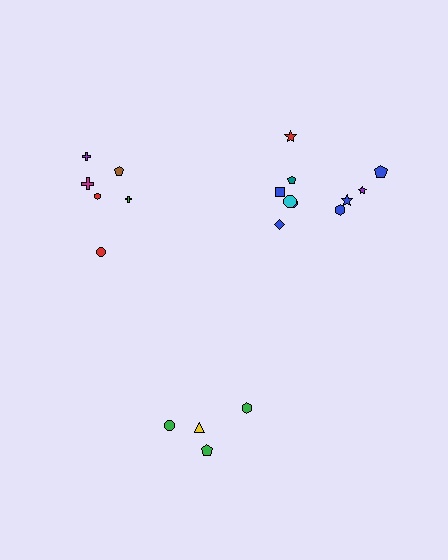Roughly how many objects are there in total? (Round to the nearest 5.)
Roughly 20 objects in total.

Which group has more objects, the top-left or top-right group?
The top-right group.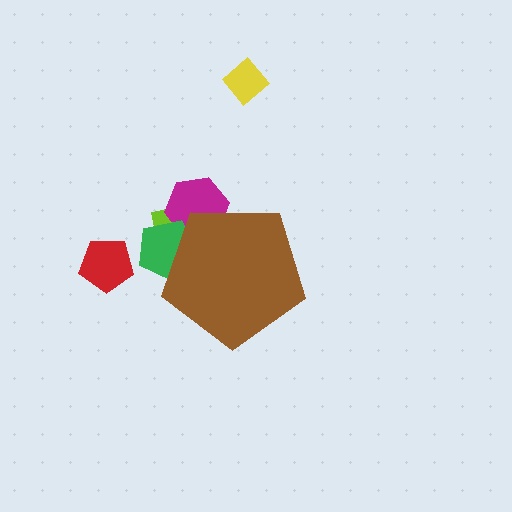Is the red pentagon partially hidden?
No, the red pentagon is fully visible.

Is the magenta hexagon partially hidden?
Yes, the magenta hexagon is partially hidden behind the brown pentagon.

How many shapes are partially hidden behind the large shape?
3 shapes are partially hidden.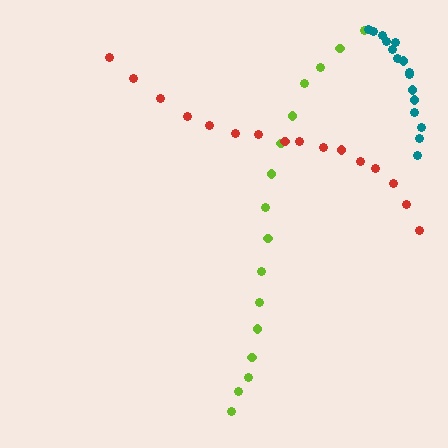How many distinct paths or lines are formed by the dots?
There are 3 distinct paths.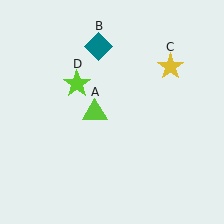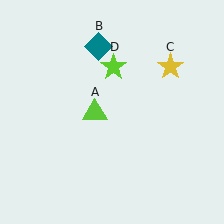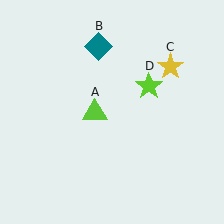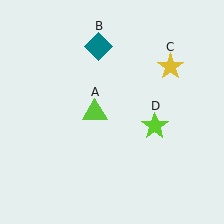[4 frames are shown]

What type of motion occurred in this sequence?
The lime star (object D) rotated clockwise around the center of the scene.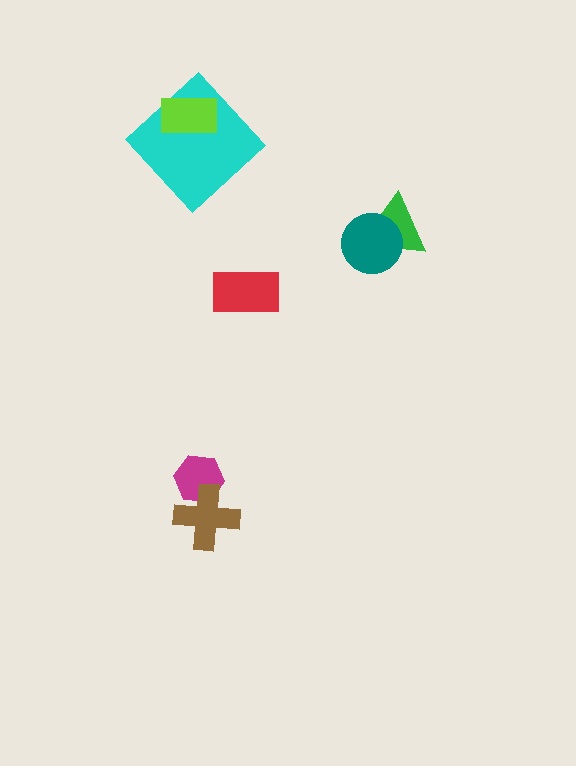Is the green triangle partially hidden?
Yes, it is partially covered by another shape.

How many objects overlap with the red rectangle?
0 objects overlap with the red rectangle.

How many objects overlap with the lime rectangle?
1 object overlaps with the lime rectangle.